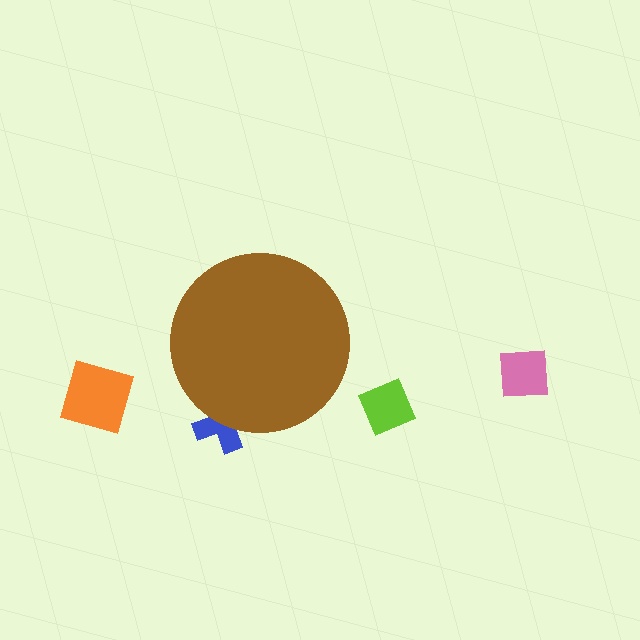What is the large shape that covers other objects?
A brown circle.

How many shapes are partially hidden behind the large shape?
1 shape is partially hidden.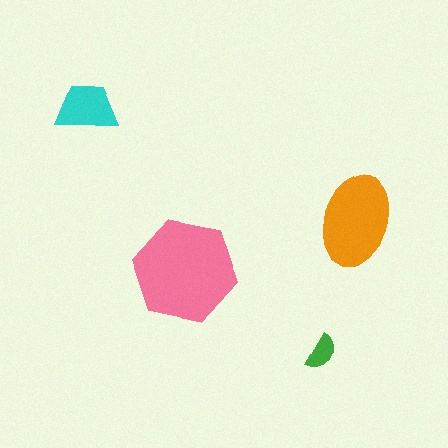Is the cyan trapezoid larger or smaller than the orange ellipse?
Smaller.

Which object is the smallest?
The green semicircle.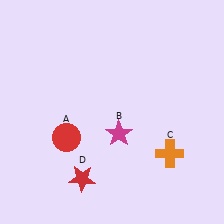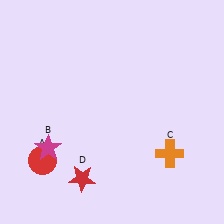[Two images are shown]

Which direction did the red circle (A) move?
The red circle (A) moved left.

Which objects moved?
The objects that moved are: the red circle (A), the magenta star (B).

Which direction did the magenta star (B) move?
The magenta star (B) moved left.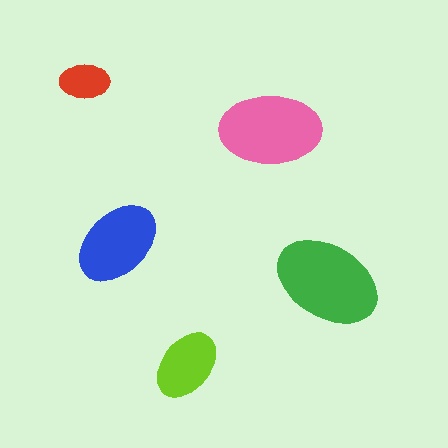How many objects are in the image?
There are 5 objects in the image.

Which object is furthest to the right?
The green ellipse is rightmost.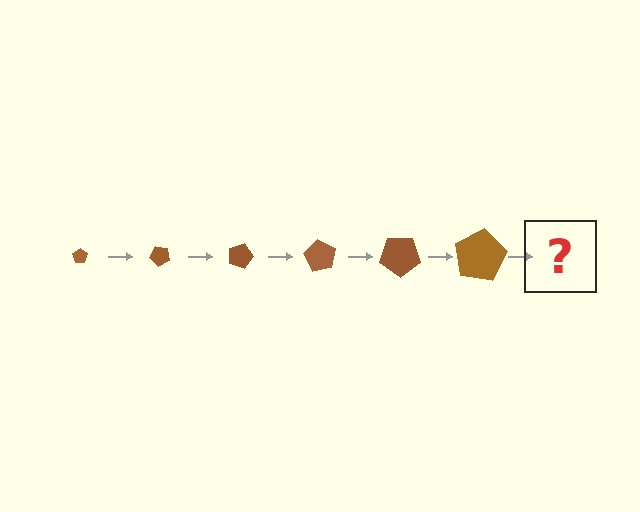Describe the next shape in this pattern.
It should be a pentagon, larger than the previous one and rotated 270 degrees from the start.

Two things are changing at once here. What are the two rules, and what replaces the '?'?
The two rules are that the pentagon grows larger each step and it rotates 45 degrees each step. The '?' should be a pentagon, larger than the previous one and rotated 270 degrees from the start.